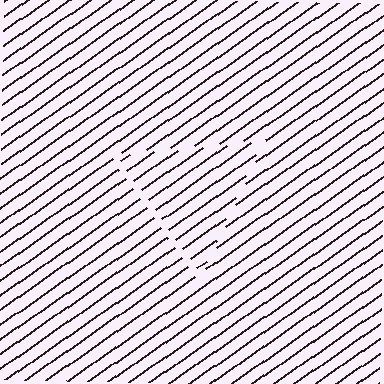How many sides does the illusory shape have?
3 sides — the line-ends trace a triangle.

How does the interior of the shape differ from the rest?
The interior of the shape contains the same grating, shifted by half a period — the contour is defined by the phase discontinuity where line-ends from the inner and outer gratings abut.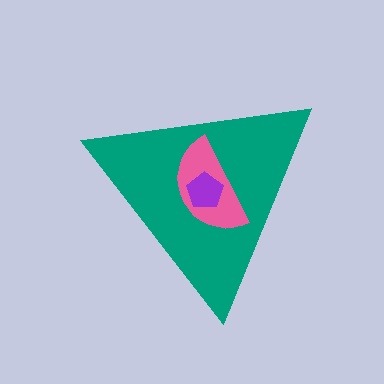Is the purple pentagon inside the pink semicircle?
Yes.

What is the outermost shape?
The teal triangle.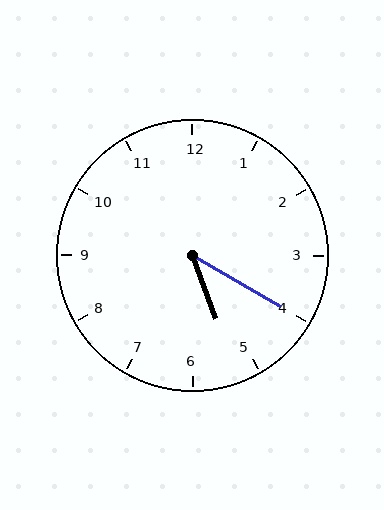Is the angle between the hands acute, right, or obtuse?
It is acute.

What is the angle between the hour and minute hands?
Approximately 40 degrees.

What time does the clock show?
5:20.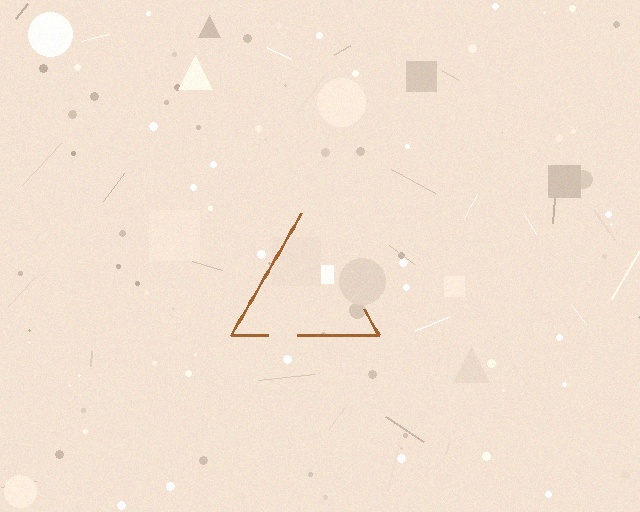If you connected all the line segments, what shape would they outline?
They would outline a triangle.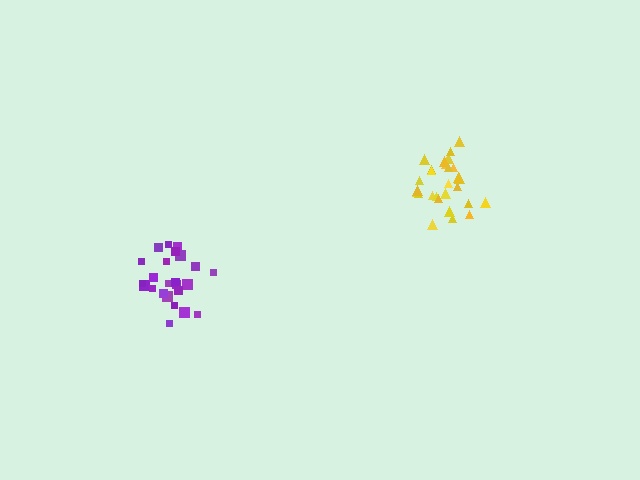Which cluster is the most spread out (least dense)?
Purple.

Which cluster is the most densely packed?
Yellow.